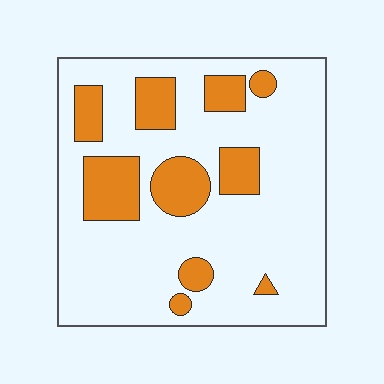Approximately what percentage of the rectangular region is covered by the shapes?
Approximately 20%.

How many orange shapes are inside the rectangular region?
10.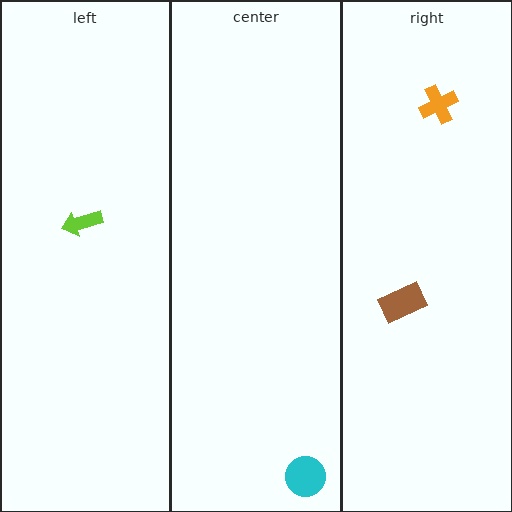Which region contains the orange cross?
The right region.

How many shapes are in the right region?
2.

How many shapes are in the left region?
1.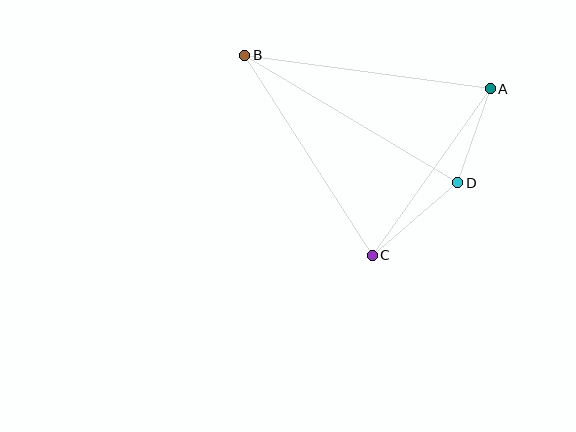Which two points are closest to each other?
Points A and D are closest to each other.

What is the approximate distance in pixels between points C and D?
The distance between C and D is approximately 112 pixels.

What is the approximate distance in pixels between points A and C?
The distance between A and C is approximately 204 pixels.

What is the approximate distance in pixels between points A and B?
The distance between A and B is approximately 248 pixels.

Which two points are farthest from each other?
Points B and D are farthest from each other.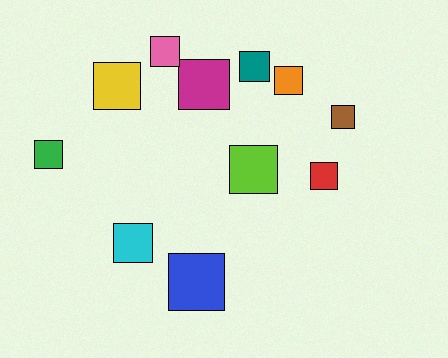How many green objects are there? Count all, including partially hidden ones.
There is 1 green object.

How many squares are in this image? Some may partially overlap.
There are 11 squares.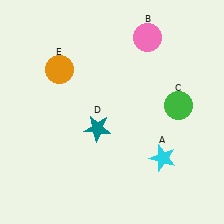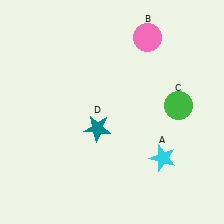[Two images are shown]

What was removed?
The orange circle (E) was removed in Image 2.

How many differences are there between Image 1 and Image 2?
There is 1 difference between the two images.